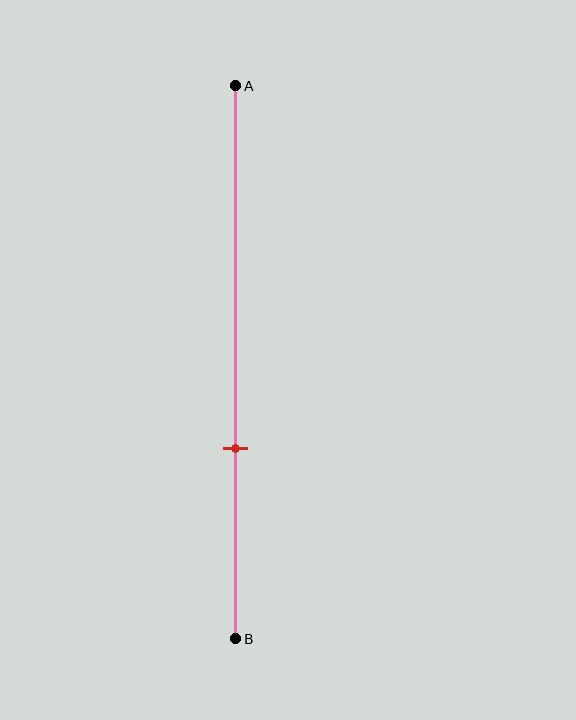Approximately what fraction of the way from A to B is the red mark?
The red mark is approximately 65% of the way from A to B.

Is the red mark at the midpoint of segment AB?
No, the mark is at about 65% from A, not at the 50% midpoint.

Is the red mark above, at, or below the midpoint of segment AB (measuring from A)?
The red mark is below the midpoint of segment AB.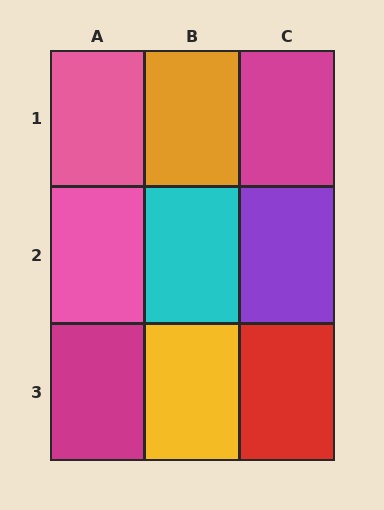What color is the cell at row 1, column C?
Magenta.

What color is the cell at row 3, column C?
Red.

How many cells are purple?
1 cell is purple.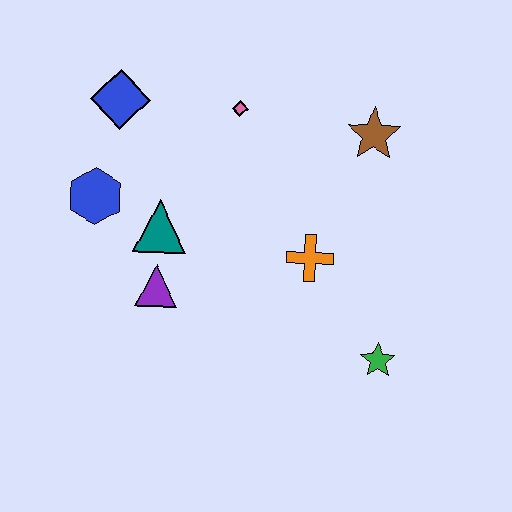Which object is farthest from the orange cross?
The blue diamond is farthest from the orange cross.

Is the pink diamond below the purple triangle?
No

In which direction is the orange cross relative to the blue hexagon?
The orange cross is to the right of the blue hexagon.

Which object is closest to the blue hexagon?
The teal triangle is closest to the blue hexagon.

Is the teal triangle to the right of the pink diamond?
No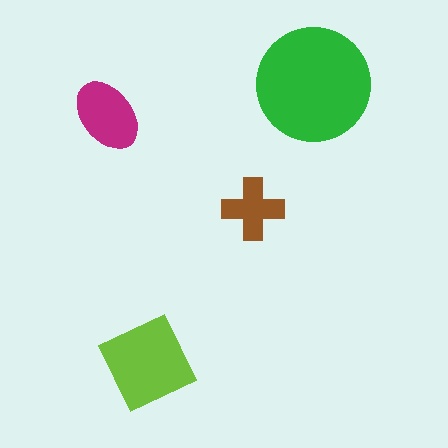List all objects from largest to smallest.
The green circle, the lime square, the magenta ellipse, the brown cross.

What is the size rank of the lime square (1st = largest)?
2nd.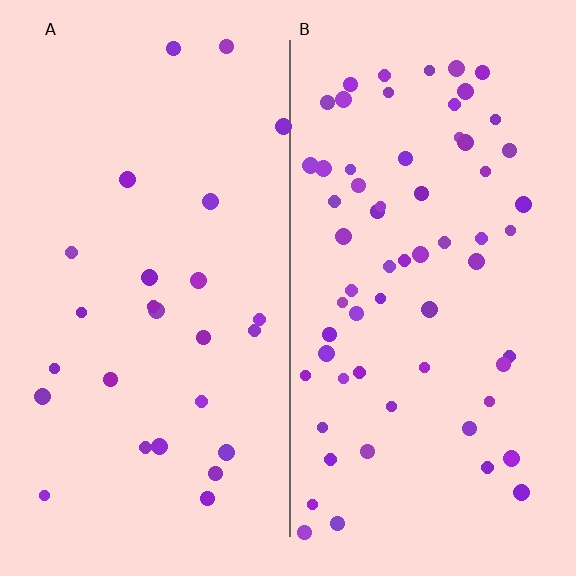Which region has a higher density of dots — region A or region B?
B (the right).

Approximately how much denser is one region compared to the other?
Approximately 2.4× — region B over region A.